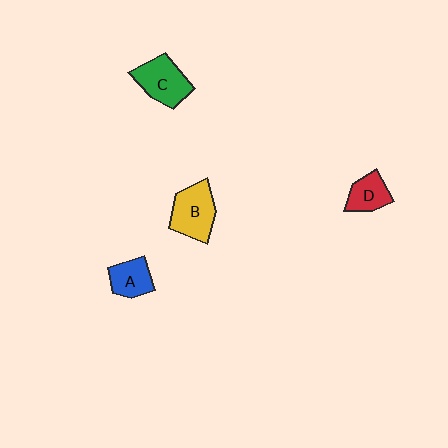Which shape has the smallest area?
Shape D (red).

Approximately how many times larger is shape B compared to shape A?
Approximately 1.5 times.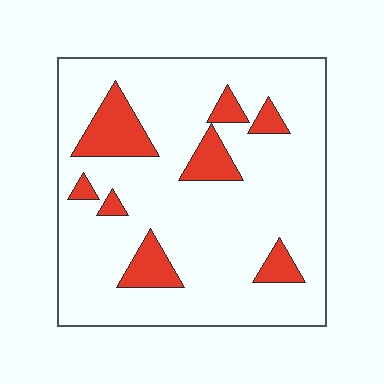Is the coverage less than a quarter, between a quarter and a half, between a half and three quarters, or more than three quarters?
Less than a quarter.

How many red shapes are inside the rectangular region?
8.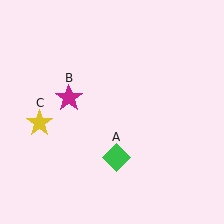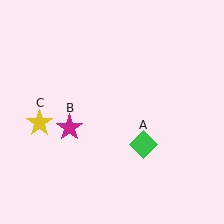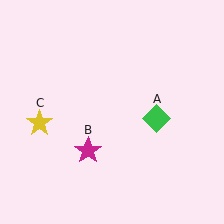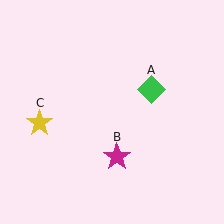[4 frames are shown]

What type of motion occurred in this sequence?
The green diamond (object A), magenta star (object B) rotated counterclockwise around the center of the scene.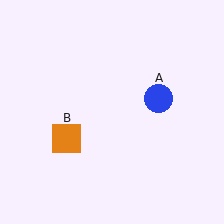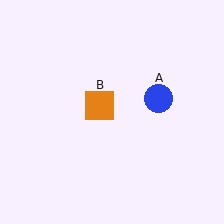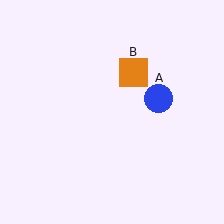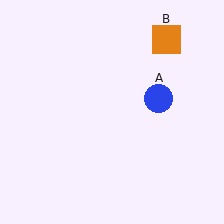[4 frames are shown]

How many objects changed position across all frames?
1 object changed position: orange square (object B).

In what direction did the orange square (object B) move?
The orange square (object B) moved up and to the right.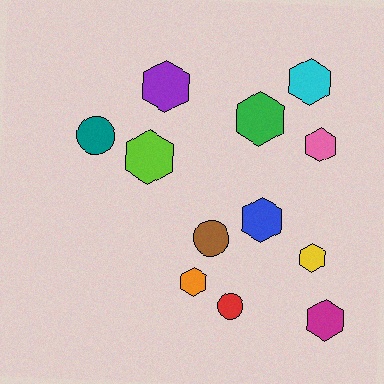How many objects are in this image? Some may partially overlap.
There are 12 objects.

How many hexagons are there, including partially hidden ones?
There are 9 hexagons.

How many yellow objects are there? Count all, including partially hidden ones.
There is 1 yellow object.